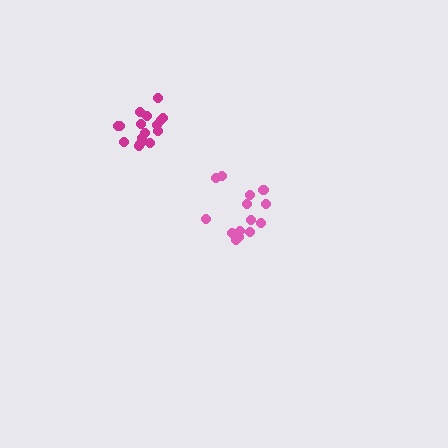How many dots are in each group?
Group 1: 16 dots, Group 2: 14 dots (30 total).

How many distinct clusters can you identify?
There are 2 distinct clusters.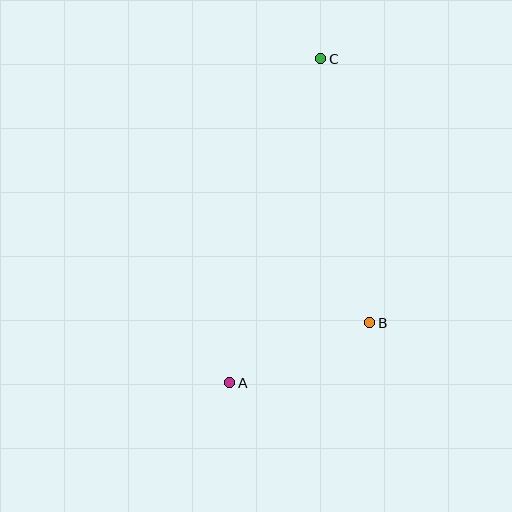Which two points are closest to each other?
Points A and B are closest to each other.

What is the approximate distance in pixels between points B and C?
The distance between B and C is approximately 269 pixels.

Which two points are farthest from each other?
Points A and C are farthest from each other.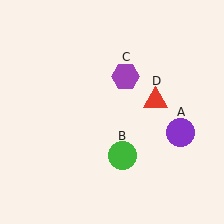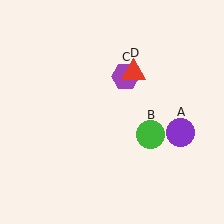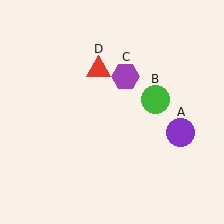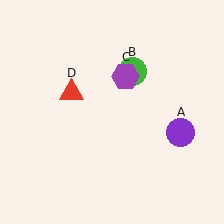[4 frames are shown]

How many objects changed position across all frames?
2 objects changed position: green circle (object B), red triangle (object D).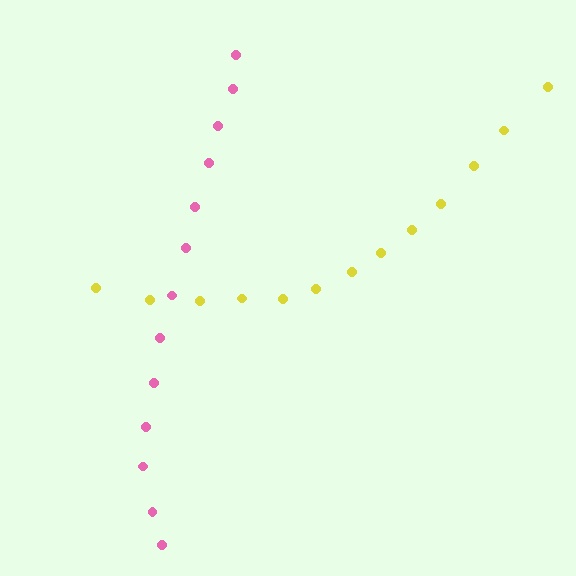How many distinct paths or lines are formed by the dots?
There are 2 distinct paths.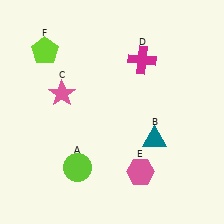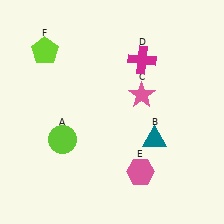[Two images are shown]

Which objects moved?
The objects that moved are: the lime circle (A), the pink star (C).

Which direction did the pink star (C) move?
The pink star (C) moved right.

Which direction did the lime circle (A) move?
The lime circle (A) moved up.